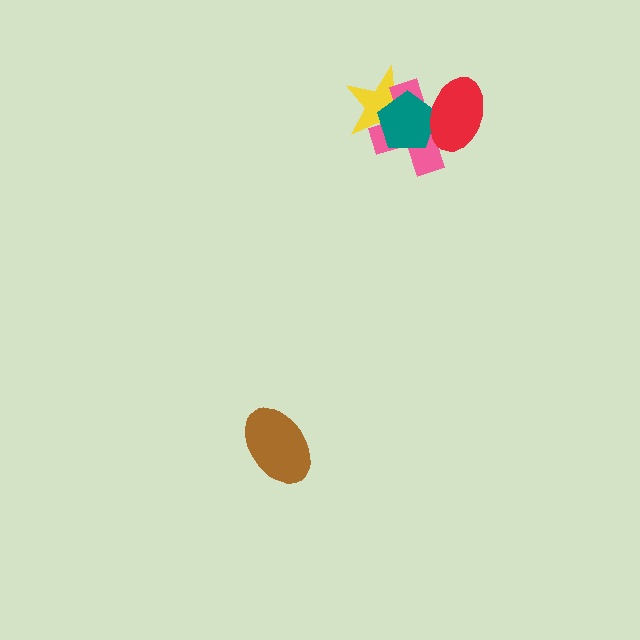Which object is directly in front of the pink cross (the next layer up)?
The teal pentagon is directly in front of the pink cross.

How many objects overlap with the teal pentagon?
3 objects overlap with the teal pentagon.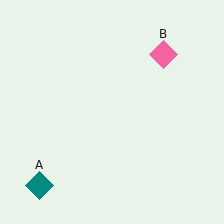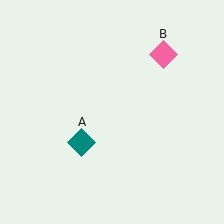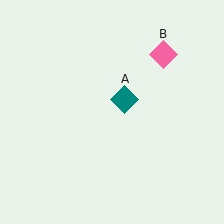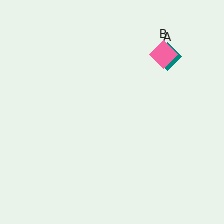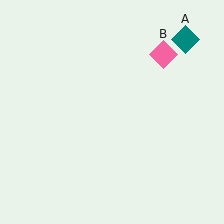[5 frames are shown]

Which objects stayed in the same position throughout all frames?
Pink diamond (object B) remained stationary.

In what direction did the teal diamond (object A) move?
The teal diamond (object A) moved up and to the right.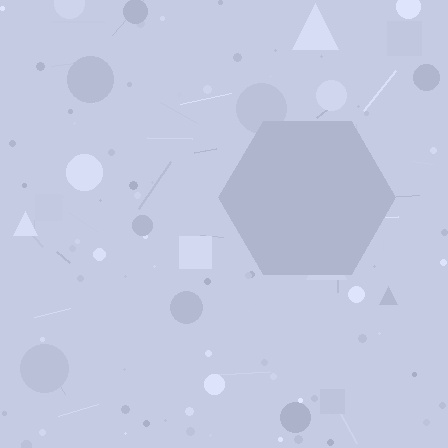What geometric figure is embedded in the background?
A hexagon is embedded in the background.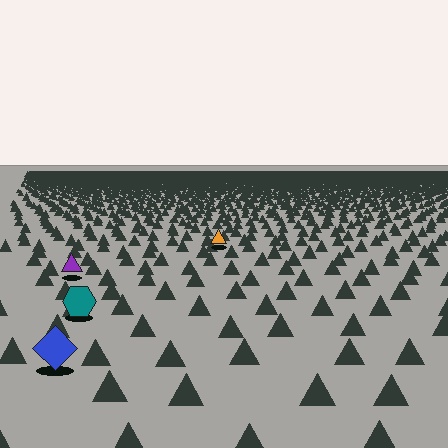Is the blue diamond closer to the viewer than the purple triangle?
Yes. The blue diamond is closer — you can tell from the texture gradient: the ground texture is coarser near it.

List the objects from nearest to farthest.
From nearest to farthest: the blue diamond, the teal hexagon, the purple triangle, the orange triangle.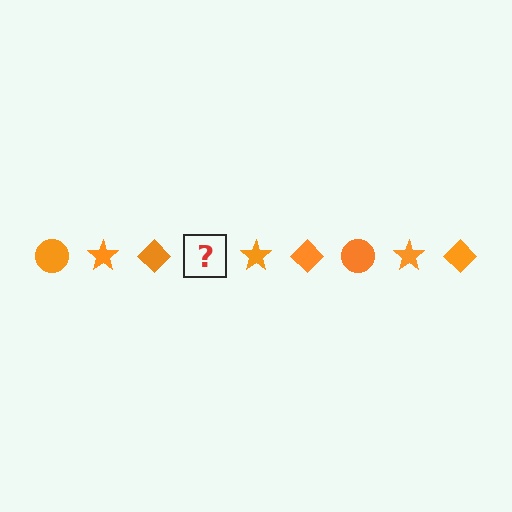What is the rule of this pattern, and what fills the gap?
The rule is that the pattern cycles through circle, star, diamond shapes in orange. The gap should be filled with an orange circle.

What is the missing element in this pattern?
The missing element is an orange circle.